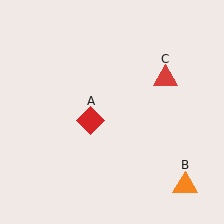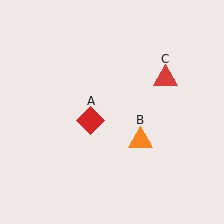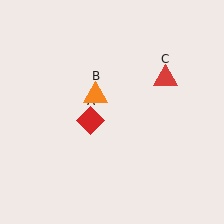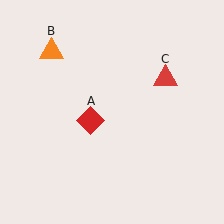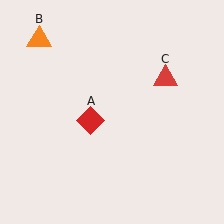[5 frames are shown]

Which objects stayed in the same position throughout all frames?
Red diamond (object A) and red triangle (object C) remained stationary.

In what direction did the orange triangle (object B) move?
The orange triangle (object B) moved up and to the left.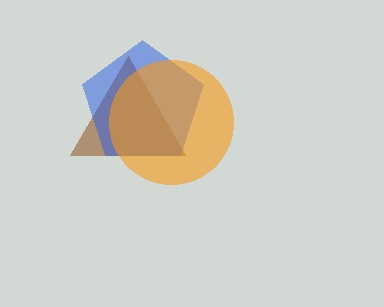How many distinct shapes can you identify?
There are 3 distinct shapes: a brown triangle, a blue pentagon, an orange circle.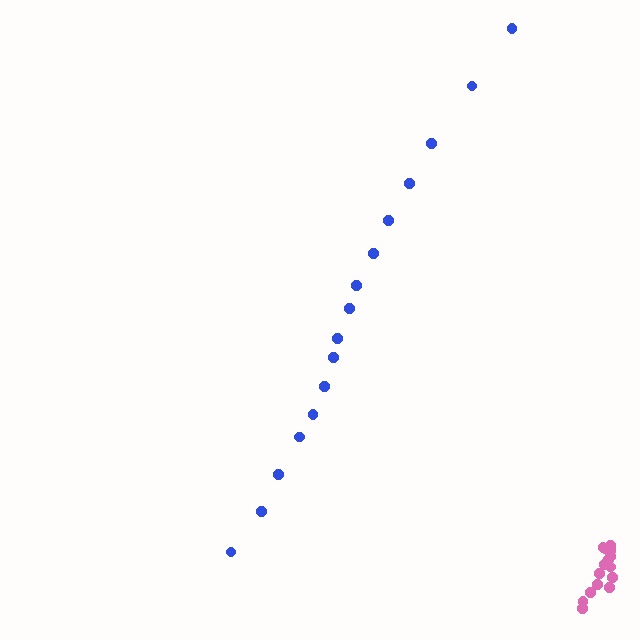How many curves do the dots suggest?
There are 2 distinct paths.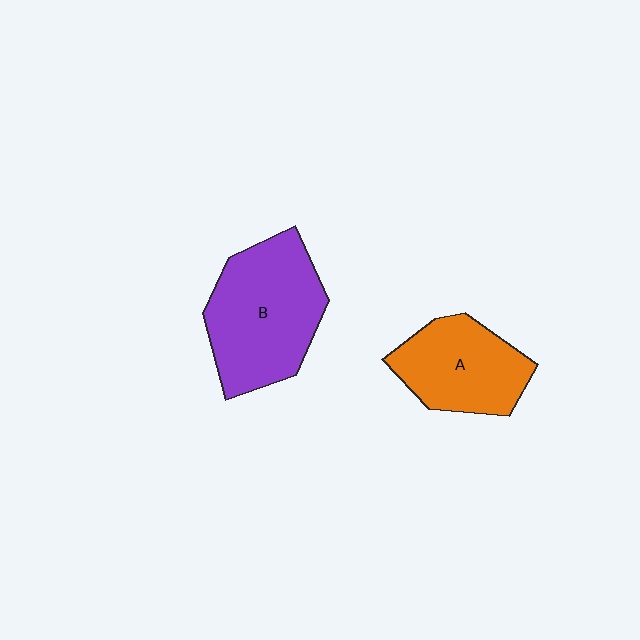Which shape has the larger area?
Shape B (purple).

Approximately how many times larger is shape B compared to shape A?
Approximately 1.4 times.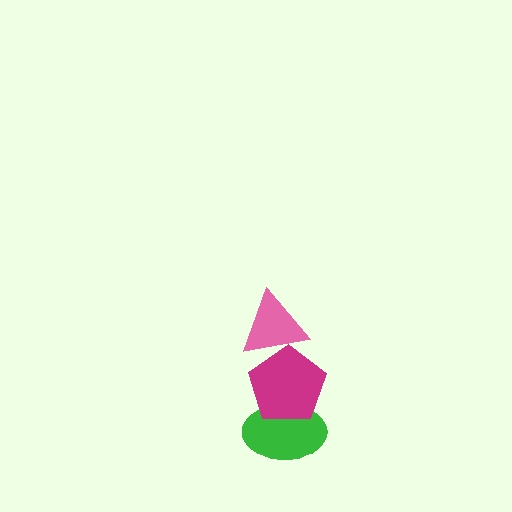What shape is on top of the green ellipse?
The magenta pentagon is on top of the green ellipse.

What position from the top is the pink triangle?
The pink triangle is 1st from the top.